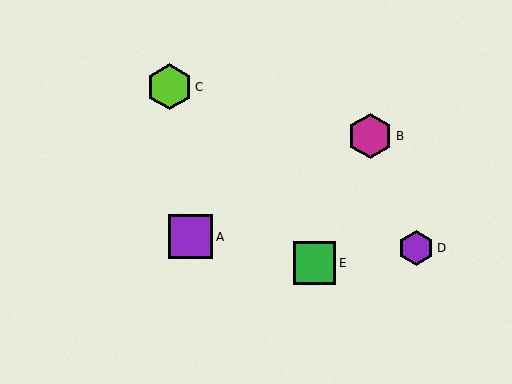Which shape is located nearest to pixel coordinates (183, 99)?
The lime hexagon (labeled C) at (169, 87) is nearest to that location.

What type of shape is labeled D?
Shape D is a purple hexagon.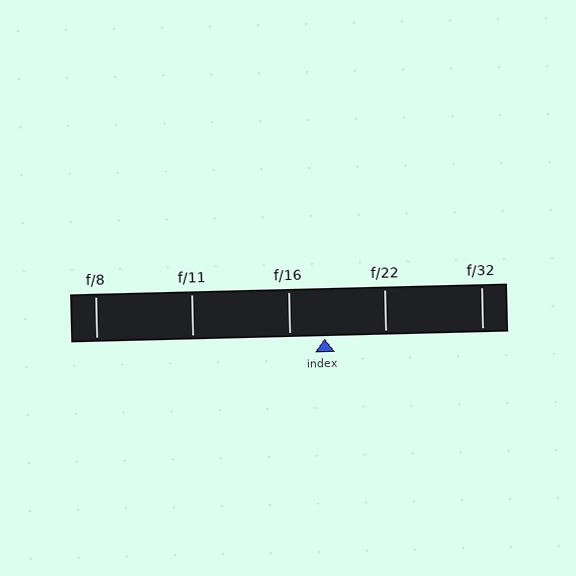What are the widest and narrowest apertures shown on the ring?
The widest aperture shown is f/8 and the narrowest is f/32.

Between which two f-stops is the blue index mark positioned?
The index mark is between f/16 and f/22.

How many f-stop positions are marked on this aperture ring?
There are 5 f-stop positions marked.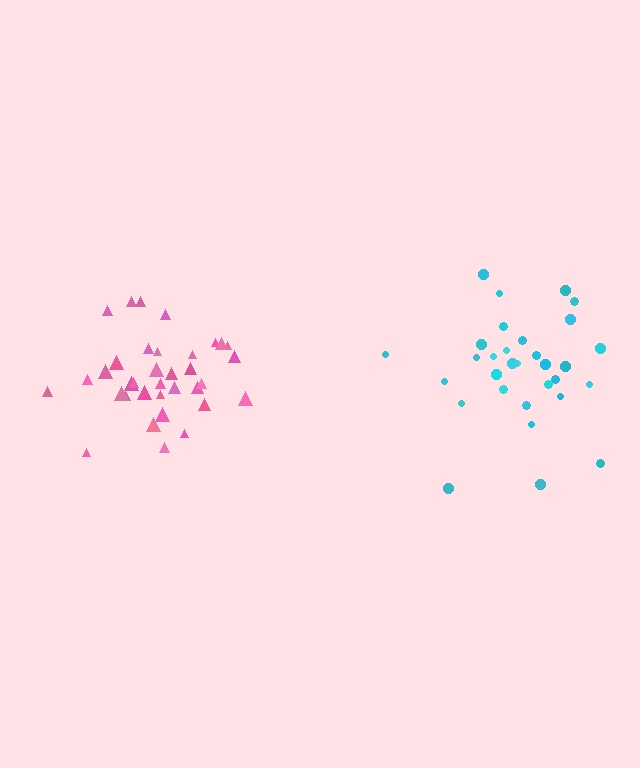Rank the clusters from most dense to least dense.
pink, cyan.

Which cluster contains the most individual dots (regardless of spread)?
Pink (35).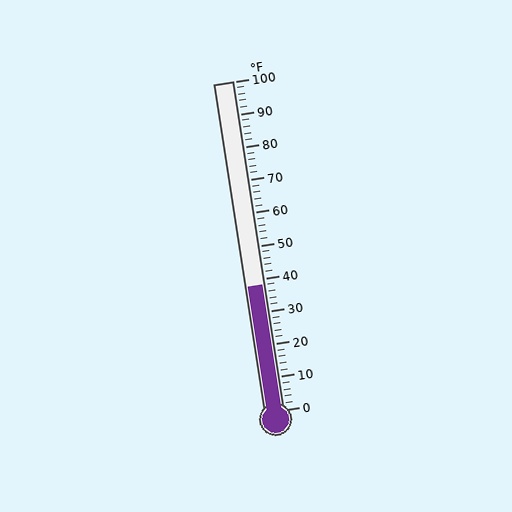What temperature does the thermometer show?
The thermometer shows approximately 38°F.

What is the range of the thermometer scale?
The thermometer scale ranges from 0°F to 100°F.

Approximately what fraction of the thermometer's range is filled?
The thermometer is filled to approximately 40% of its range.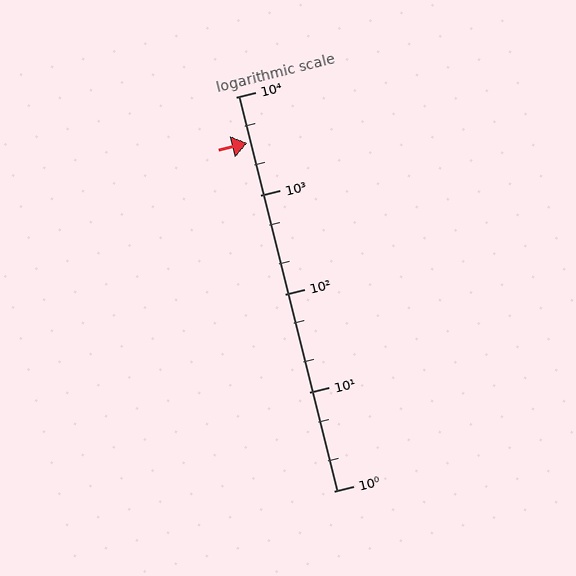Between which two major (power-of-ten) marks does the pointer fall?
The pointer is between 1000 and 10000.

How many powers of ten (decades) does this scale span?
The scale spans 4 decades, from 1 to 10000.